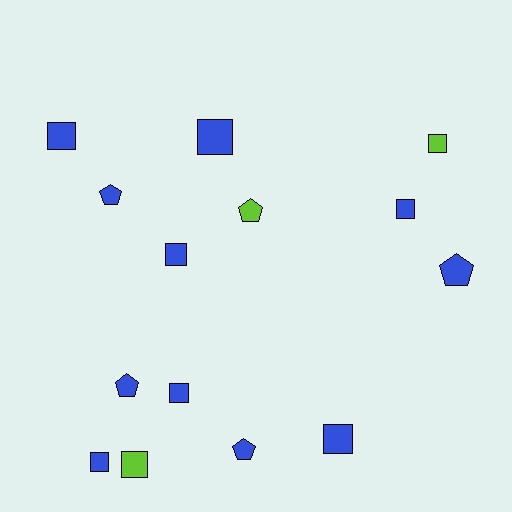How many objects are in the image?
There are 14 objects.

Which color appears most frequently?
Blue, with 11 objects.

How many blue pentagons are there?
There are 4 blue pentagons.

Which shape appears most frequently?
Square, with 9 objects.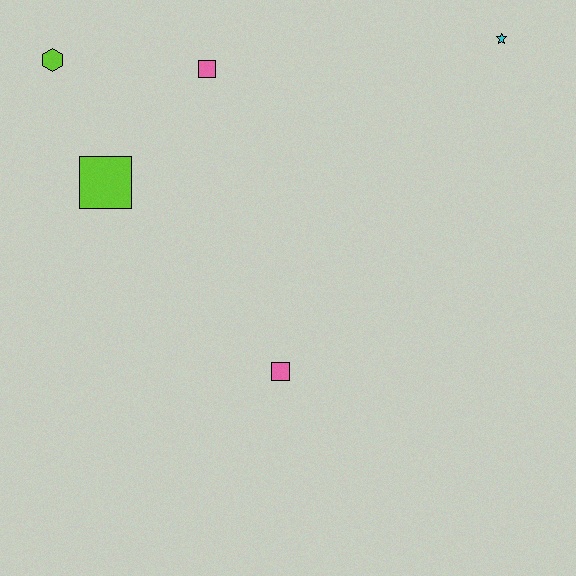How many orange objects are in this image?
There are no orange objects.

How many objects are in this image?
There are 5 objects.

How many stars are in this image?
There is 1 star.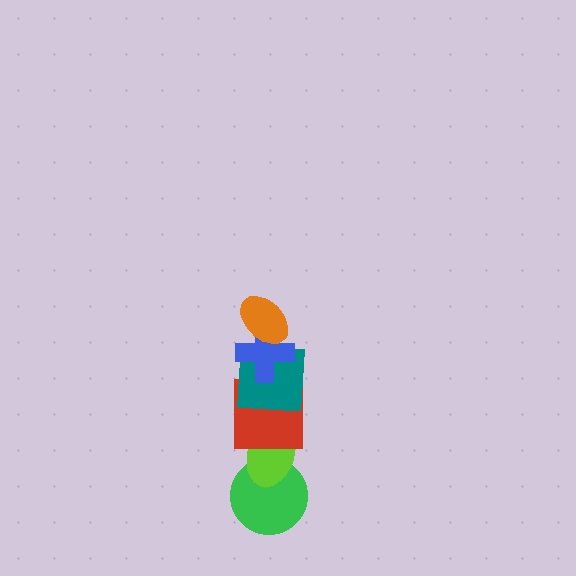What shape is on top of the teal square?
The blue cross is on top of the teal square.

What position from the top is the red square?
The red square is 4th from the top.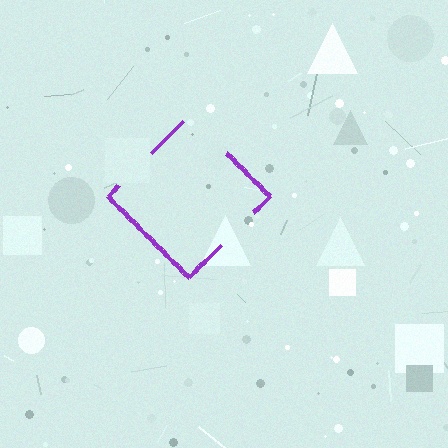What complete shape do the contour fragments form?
The contour fragments form a diamond.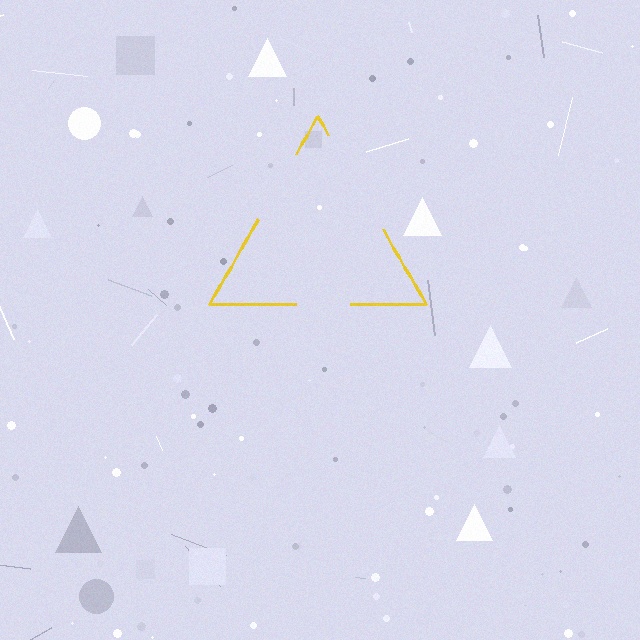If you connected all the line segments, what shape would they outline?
They would outline a triangle.